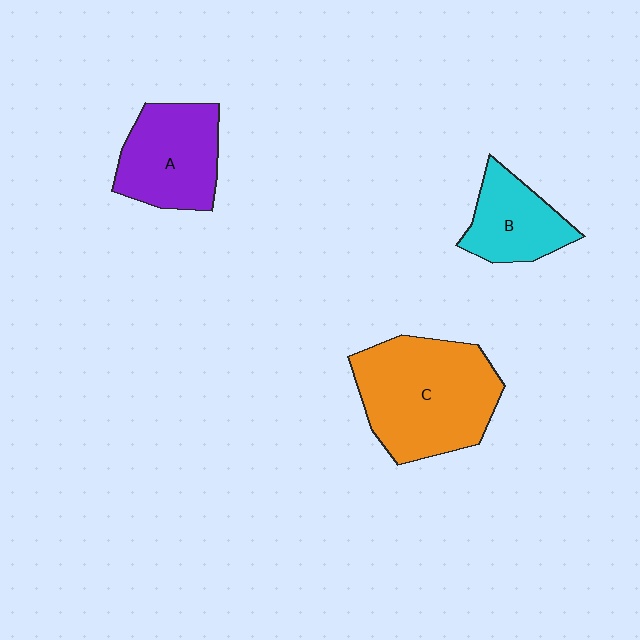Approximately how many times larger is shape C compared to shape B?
Approximately 2.0 times.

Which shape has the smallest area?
Shape B (cyan).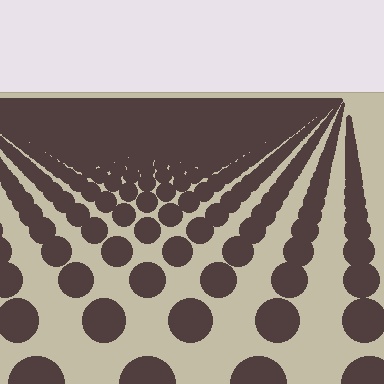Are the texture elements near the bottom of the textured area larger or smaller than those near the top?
Larger. Near the bottom, elements are closer to the viewer and appear at a bigger on-screen size.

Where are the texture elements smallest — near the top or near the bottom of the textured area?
Near the top.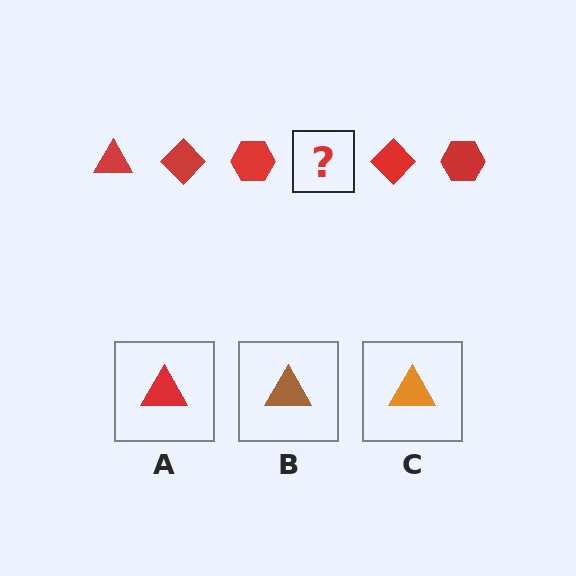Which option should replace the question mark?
Option A.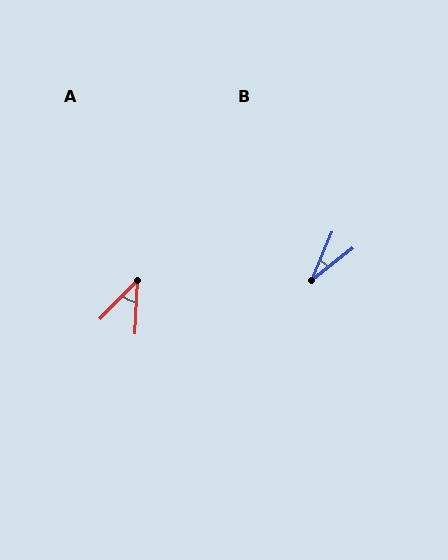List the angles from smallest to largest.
B (30°), A (42°).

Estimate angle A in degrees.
Approximately 42 degrees.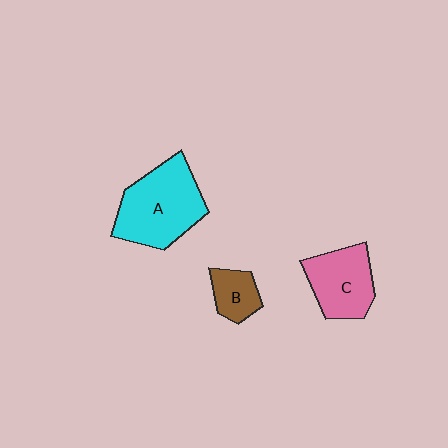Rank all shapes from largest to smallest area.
From largest to smallest: A (cyan), C (pink), B (brown).